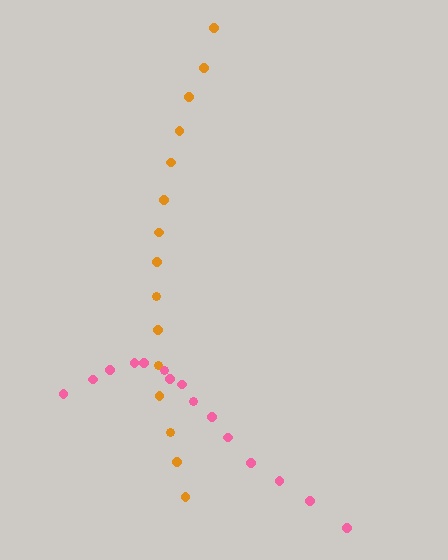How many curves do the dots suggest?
There are 2 distinct paths.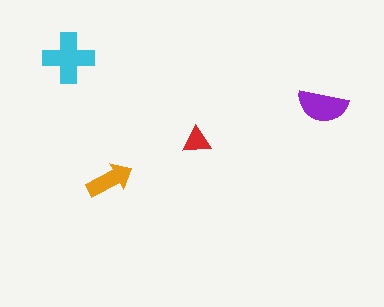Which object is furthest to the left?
The cyan cross is leftmost.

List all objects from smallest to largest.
The red triangle, the orange arrow, the purple semicircle, the cyan cross.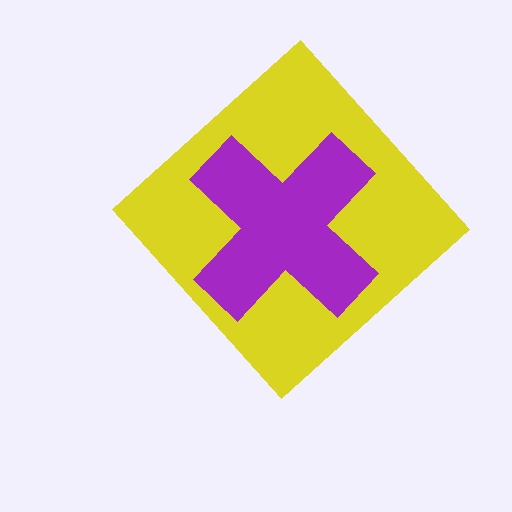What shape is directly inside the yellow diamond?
The purple cross.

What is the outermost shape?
The yellow diamond.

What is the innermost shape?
The purple cross.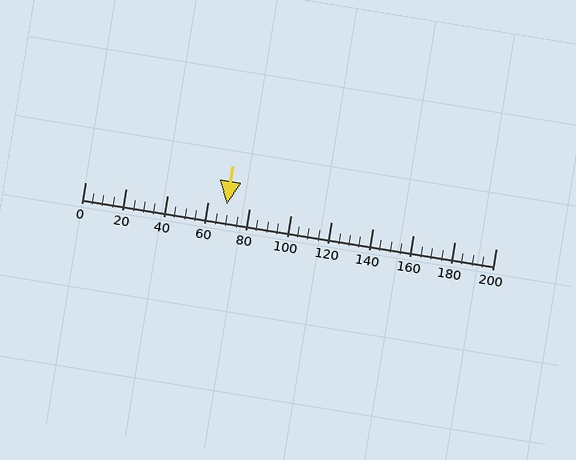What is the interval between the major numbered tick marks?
The major tick marks are spaced 20 units apart.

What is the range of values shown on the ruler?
The ruler shows values from 0 to 200.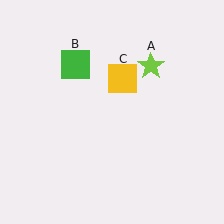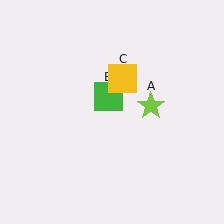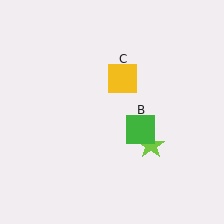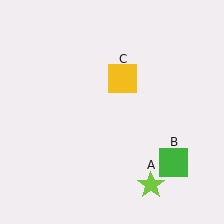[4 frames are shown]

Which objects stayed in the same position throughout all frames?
Yellow square (object C) remained stationary.